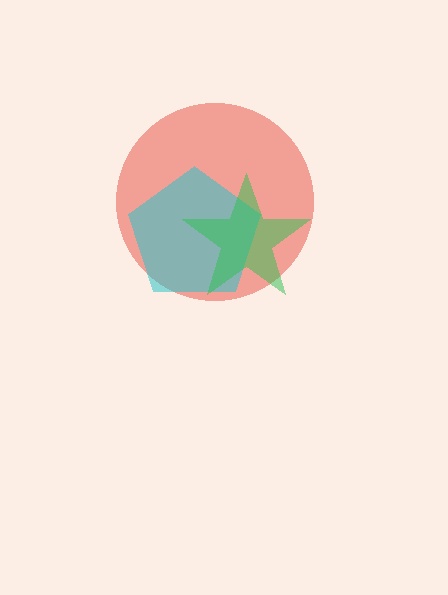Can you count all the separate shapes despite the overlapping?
Yes, there are 3 separate shapes.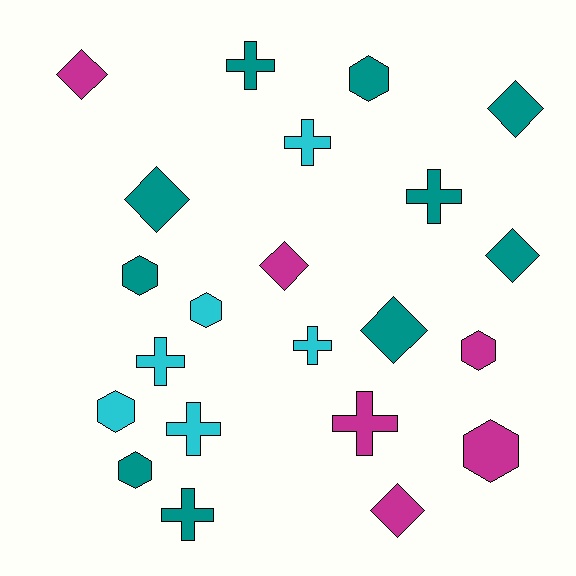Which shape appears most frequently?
Cross, with 8 objects.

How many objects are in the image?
There are 22 objects.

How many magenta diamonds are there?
There are 3 magenta diamonds.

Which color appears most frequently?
Teal, with 10 objects.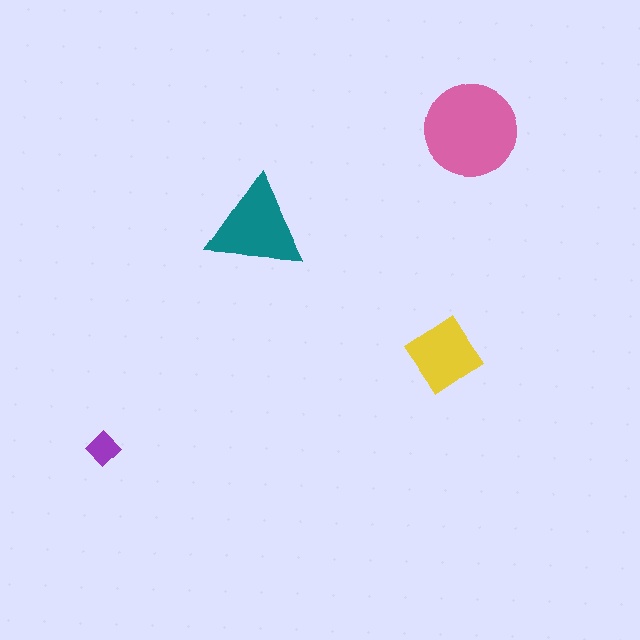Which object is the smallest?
The purple diamond.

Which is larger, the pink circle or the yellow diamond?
The pink circle.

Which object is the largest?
The pink circle.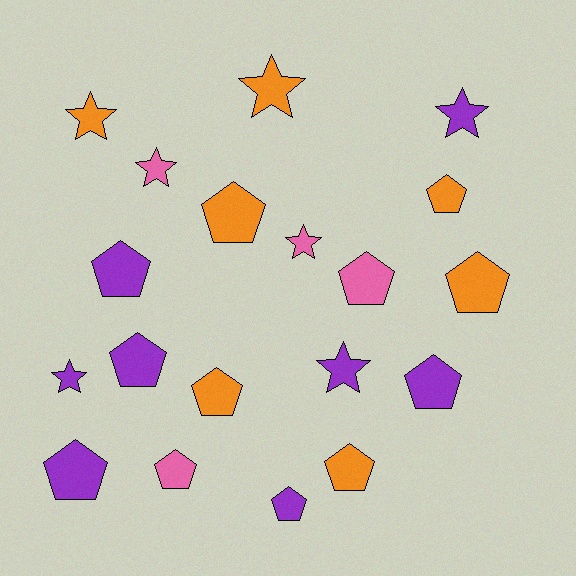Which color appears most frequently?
Purple, with 8 objects.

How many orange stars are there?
There are 2 orange stars.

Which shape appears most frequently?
Pentagon, with 12 objects.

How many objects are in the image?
There are 19 objects.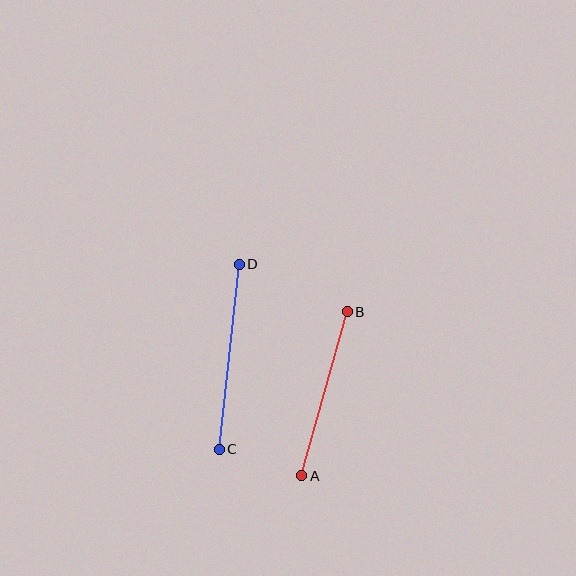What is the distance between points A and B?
The distance is approximately 170 pixels.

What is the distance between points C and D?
The distance is approximately 186 pixels.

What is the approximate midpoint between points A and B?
The midpoint is at approximately (324, 394) pixels.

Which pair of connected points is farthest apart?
Points C and D are farthest apart.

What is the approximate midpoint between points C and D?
The midpoint is at approximately (229, 357) pixels.